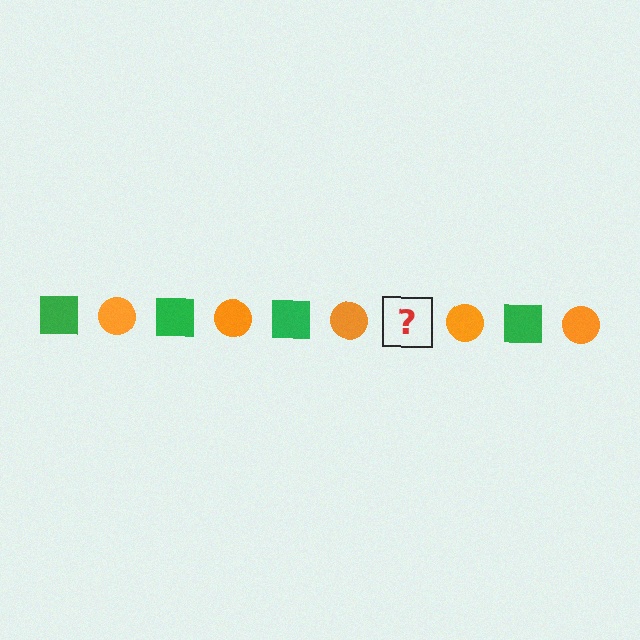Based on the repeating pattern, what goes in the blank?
The blank should be a green square.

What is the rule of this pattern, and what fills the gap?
The rule is that the pattern alternates between green square and orange circle. The gap should be filled with a green square.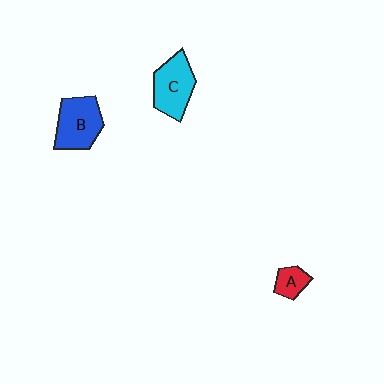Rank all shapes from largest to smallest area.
From largest to smallest: B (blue), C (cyan), A (red).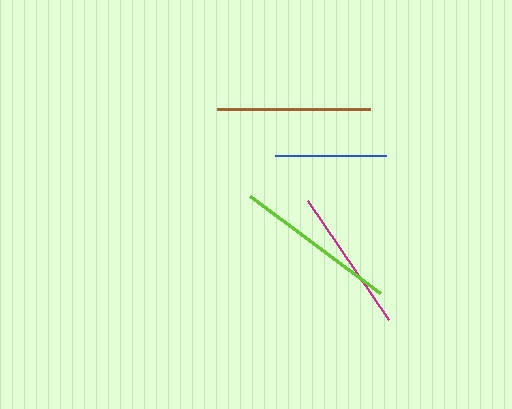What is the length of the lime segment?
The lime segment is approximately 162 pixels long.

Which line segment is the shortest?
The blue line is the shortest at approximately 111 pixels.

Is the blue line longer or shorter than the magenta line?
The magenta line is longer than the blue line.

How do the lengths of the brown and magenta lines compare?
The brown and magenta lines are approximately the same length.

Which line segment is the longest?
The lime line is the longest at approximately 162 pixels.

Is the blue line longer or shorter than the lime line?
The lime line is longer than the blue line.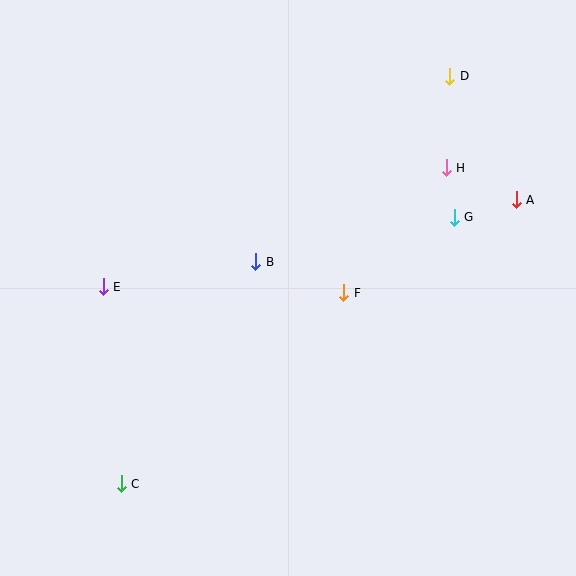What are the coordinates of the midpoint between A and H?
The midpoint between A and H is at (481, 184).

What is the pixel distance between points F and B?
The distance between F and B is 94 pixels.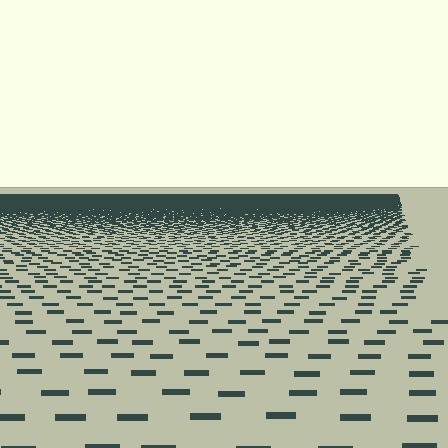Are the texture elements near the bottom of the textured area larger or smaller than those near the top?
Larger. Near the bottom, elements are closer to the viewer and appear at a bigger on-screen size.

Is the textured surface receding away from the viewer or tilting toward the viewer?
The surface is receding away from the viewer. Texture elements get smaller and denser toward the top.